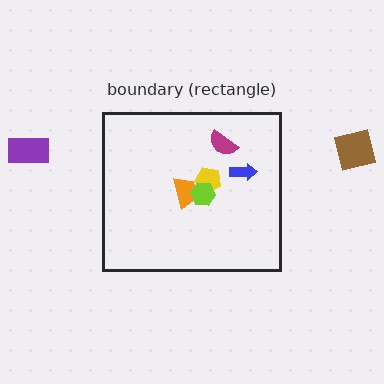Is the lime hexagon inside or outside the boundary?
Inside.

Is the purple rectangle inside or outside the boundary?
Outside.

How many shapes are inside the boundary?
5 inside, 2 outside.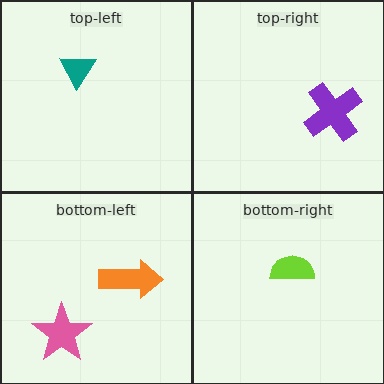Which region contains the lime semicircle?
The bottom-right region.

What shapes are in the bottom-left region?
The pink star, the orange arrow.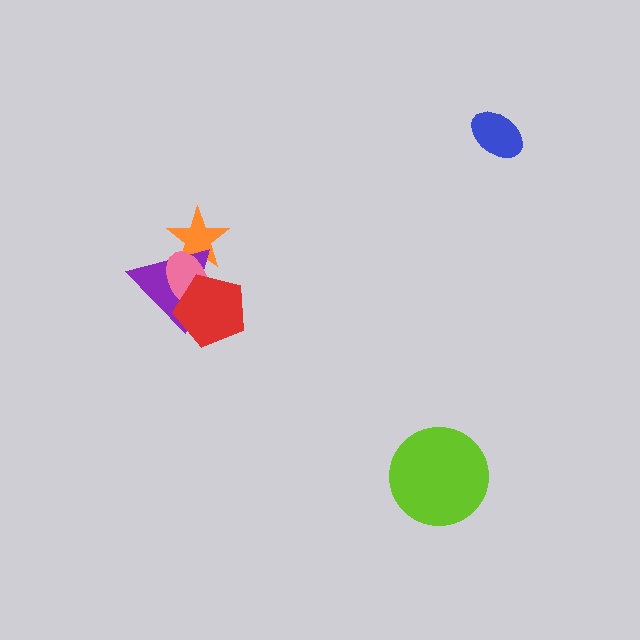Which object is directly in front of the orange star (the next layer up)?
The purple triangle is directly in front of the orange star.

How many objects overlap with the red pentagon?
2 objects overlap with the red pentagon.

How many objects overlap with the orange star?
2 objects overlap with the orange star.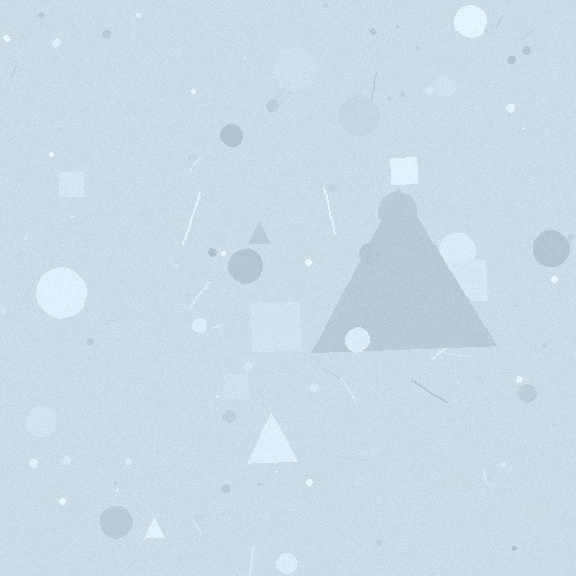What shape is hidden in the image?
A triangle is hidden in the image.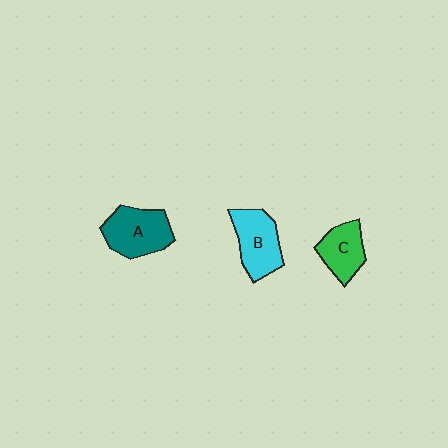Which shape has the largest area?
Shape A (teal).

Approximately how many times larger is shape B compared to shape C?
Approximately 1.3 times.